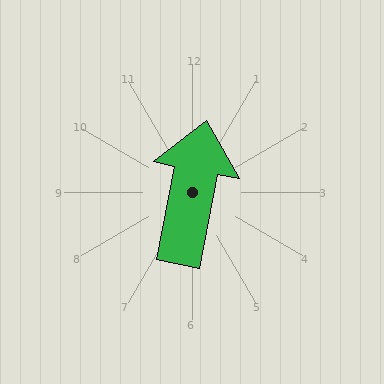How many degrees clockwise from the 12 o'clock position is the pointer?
Approximately 11 degrees.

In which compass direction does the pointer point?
North.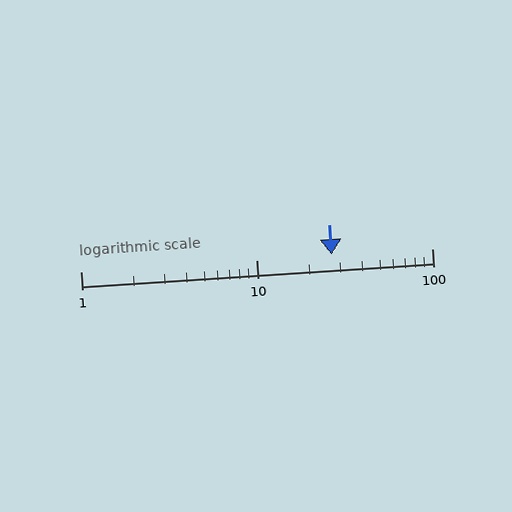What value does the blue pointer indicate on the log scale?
The pointer indicates approximately 27.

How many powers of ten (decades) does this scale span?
The scale spans 2 decades, from 1 to 100.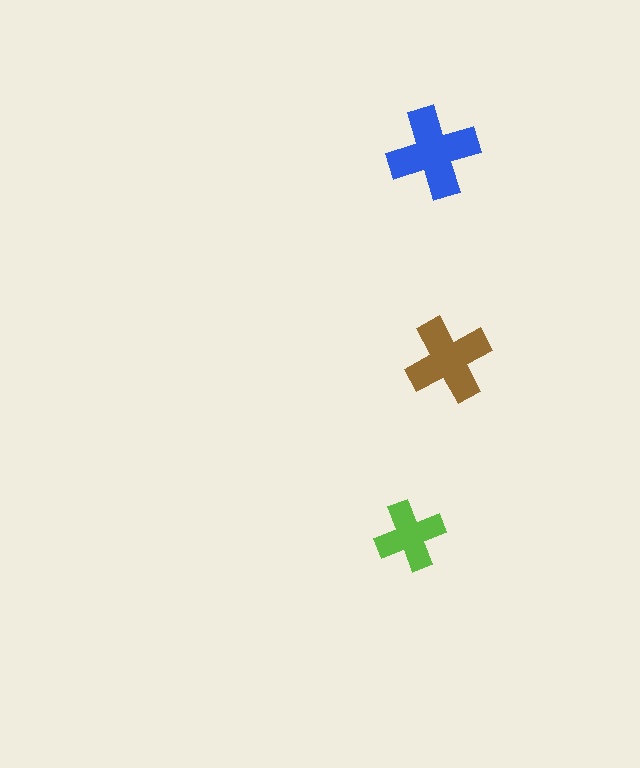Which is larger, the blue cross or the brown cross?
The blue one.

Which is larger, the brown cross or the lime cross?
The brown one.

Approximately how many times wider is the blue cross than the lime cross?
About 1.5 times wider.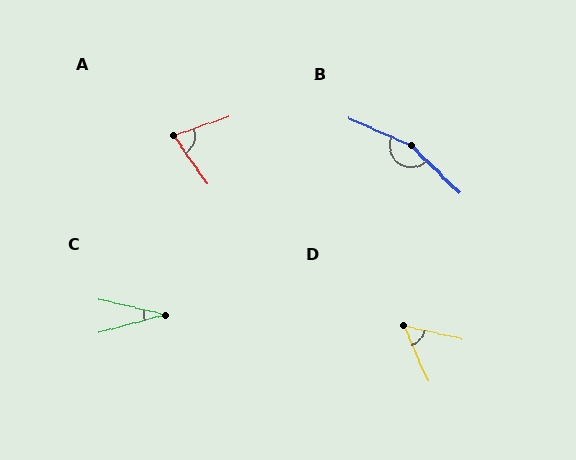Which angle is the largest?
B, at approximately 159 degrees.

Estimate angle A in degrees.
Approximately 74 degrees.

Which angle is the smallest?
C, at approximately 28 degrees.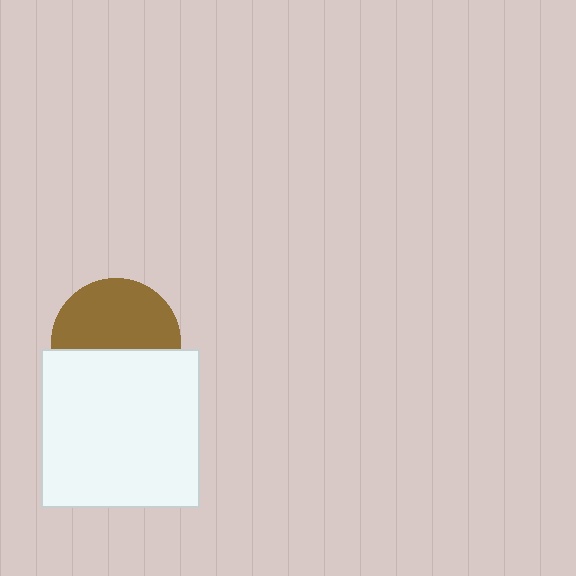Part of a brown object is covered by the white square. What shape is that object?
It is a circle.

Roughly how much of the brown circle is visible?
About half of it is visible (roughly 56%).